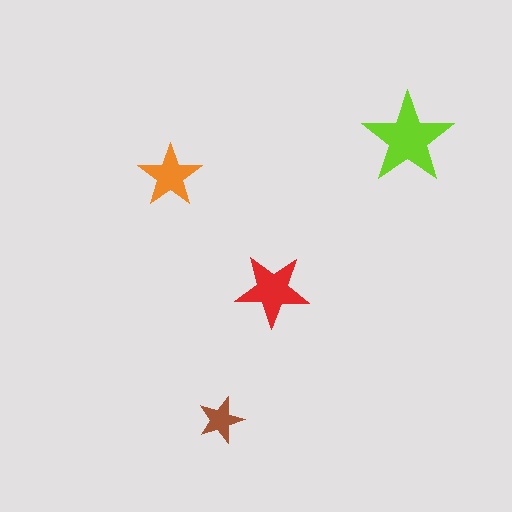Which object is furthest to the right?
The lime star is rightmost.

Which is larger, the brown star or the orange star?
The orange one.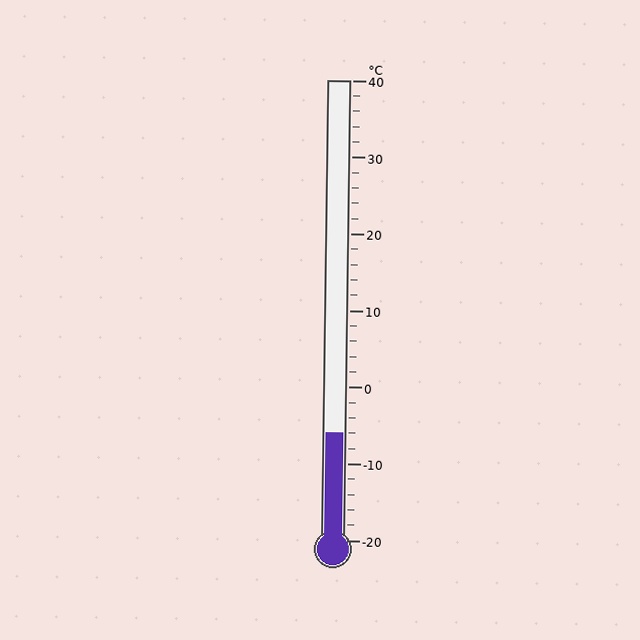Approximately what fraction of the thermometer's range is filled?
The thermometer is filled to approximately 25% of its range.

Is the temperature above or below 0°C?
The temperature is below 0°C.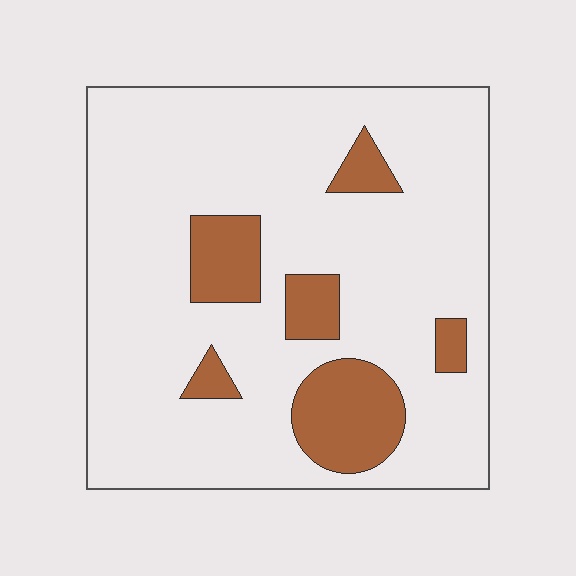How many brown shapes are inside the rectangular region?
6.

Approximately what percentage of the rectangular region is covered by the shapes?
Approximately 15%.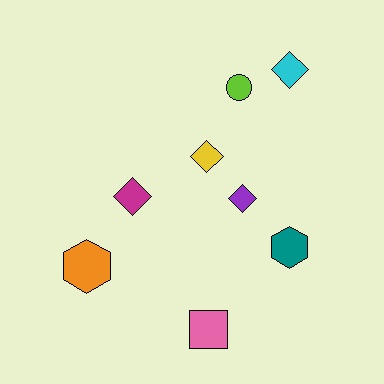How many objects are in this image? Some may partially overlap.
There are 8 objects.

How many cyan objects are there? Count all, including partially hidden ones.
There is 1 cyan object.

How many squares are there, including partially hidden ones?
There is 1 square.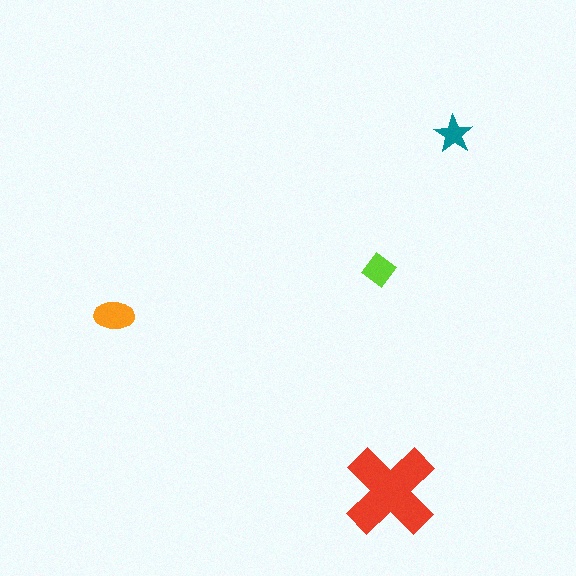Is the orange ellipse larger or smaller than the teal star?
Larger.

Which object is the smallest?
The teal star.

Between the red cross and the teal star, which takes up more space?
The red cross.